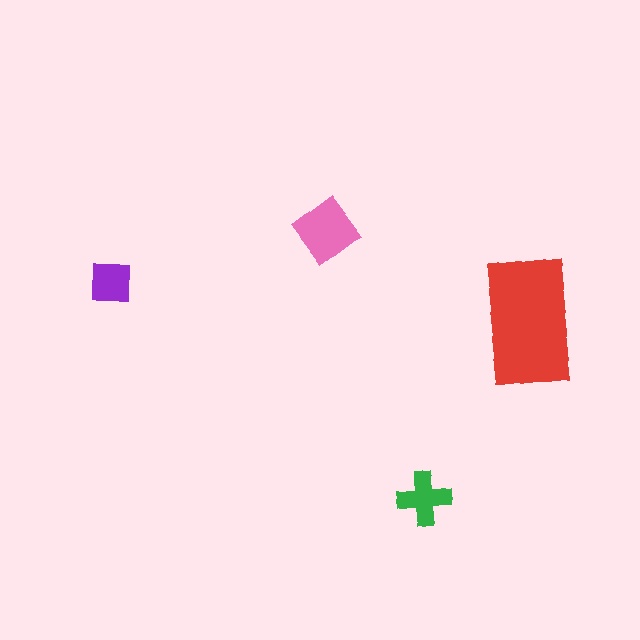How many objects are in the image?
There are 4 objects in the image.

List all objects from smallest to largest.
The purple square, the green cross, the pink diamond, the red rectangle.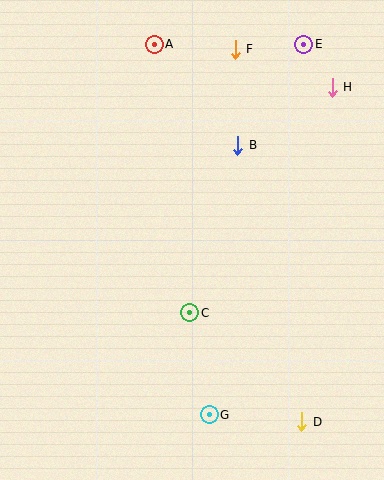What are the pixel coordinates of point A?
Point A is at (154, 44).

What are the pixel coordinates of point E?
Point E is at (304, 44).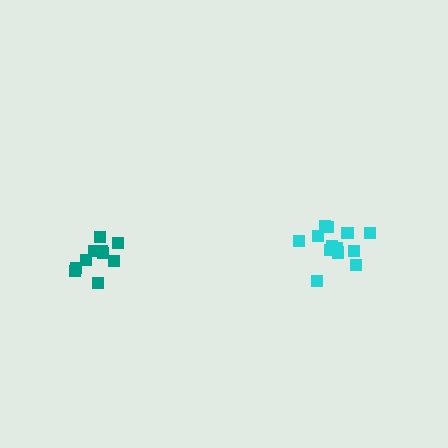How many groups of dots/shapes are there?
There are 2 groups.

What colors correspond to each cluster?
The clusters are colored: teal, cyan.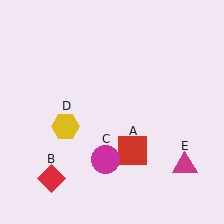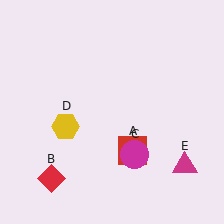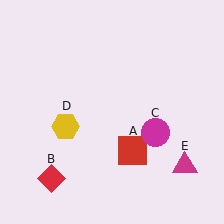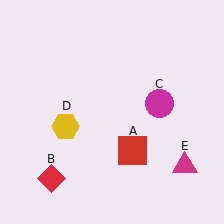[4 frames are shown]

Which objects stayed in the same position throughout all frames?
Red square (object A) and red diamond (object B) and yellow hexagon (object D) and magenta triangle (object E) remained stationary.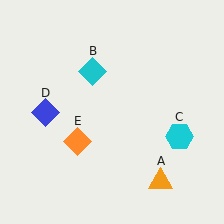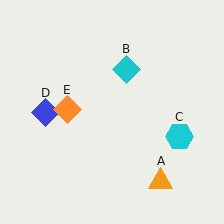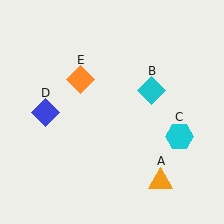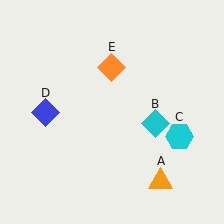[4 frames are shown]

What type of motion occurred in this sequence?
The cyan diamond (object B), orange diamond (object E) rotated clockwise around the center of the scene.